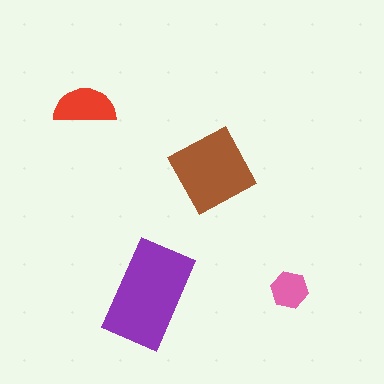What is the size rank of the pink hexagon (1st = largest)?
4th.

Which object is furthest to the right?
The pink hexagon is rightmost.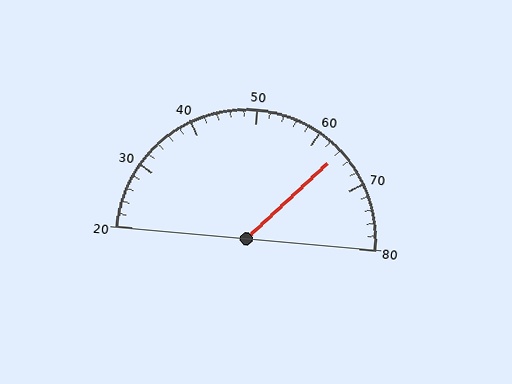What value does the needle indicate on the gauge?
The needle indicates approximately 64.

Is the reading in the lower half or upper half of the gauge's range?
The reading is in the upper half of the range (20 to 80).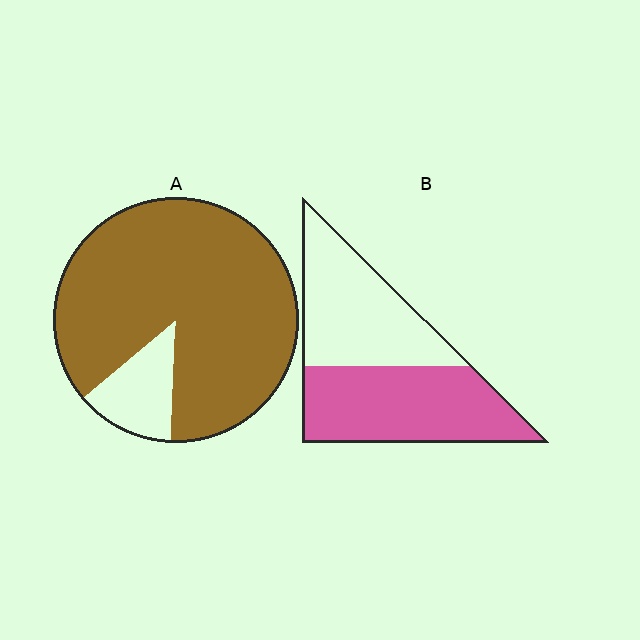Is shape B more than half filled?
Roughly half.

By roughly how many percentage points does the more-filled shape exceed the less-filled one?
By roughly 35 percentage points (A over B).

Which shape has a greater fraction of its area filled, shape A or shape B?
Shape A.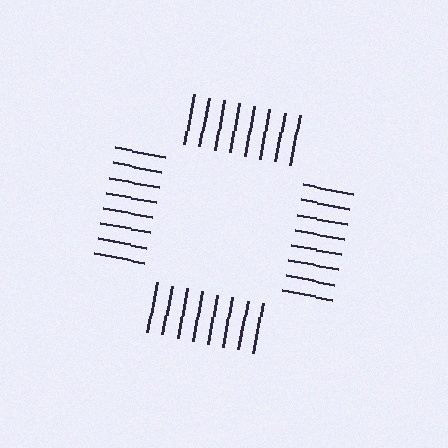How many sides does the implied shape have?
4 sides — the line-ends trace a square.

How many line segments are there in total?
32 — 8 along each of the 4 edges.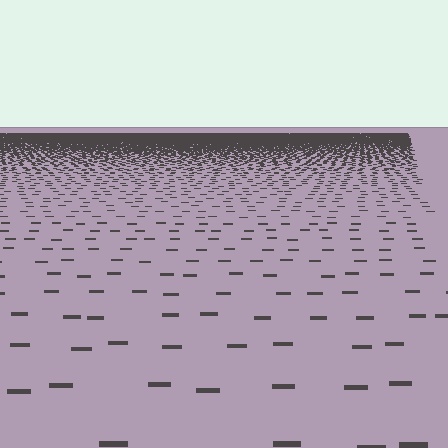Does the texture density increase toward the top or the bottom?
Density increases toward the top.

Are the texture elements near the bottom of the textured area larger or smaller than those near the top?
Larger. Near the bottom, elements are closer to the viewer and appear at a bigger on-screen size.